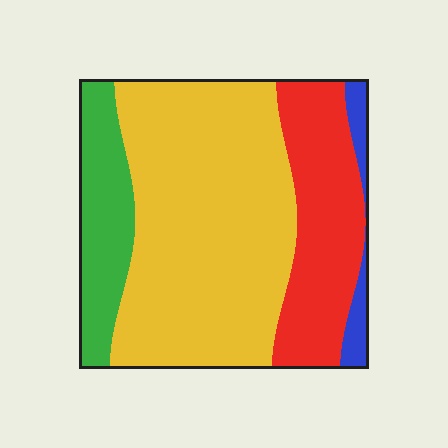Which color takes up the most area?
Yellow, at roughly 55%.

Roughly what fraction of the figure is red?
Red covers 24% of the figure.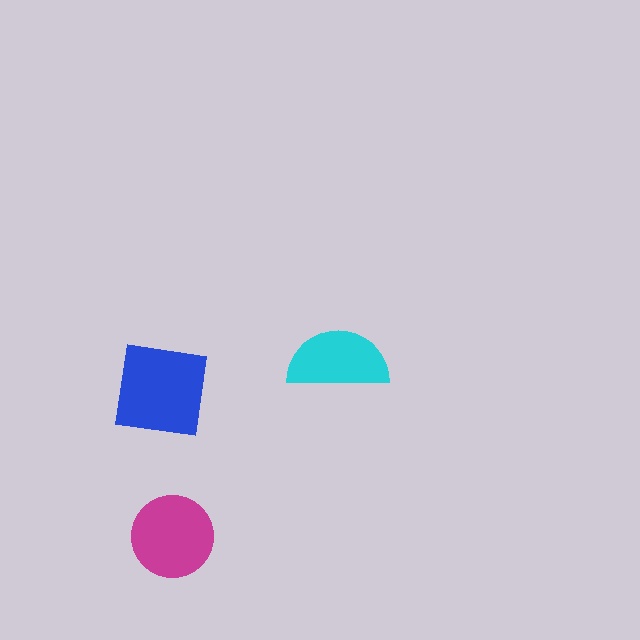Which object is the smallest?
The cyan semicircle.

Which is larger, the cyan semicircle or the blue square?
The blue square.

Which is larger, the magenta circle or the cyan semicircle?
The magenta circle.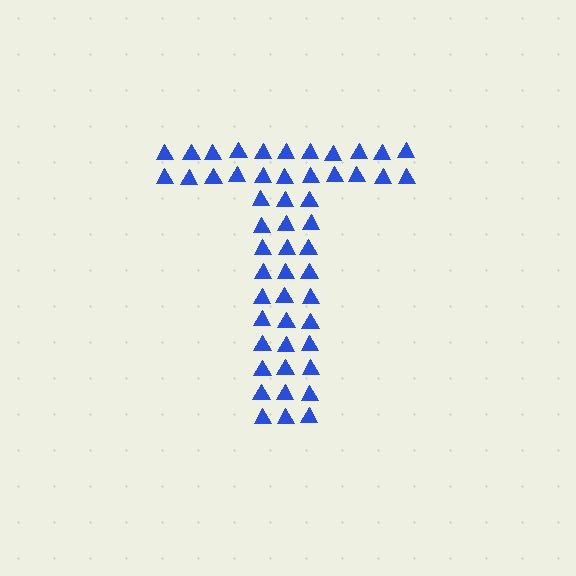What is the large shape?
The large shape is the letter T.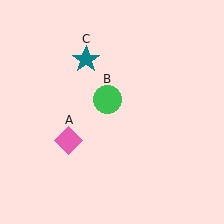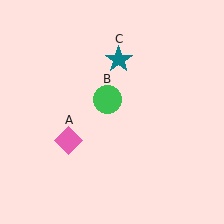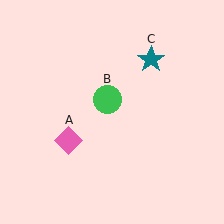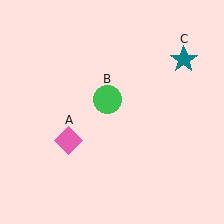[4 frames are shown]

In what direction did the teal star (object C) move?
The teal star (object C) moved right.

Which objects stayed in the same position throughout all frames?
Pink diamond (object A) and green circle (object B) remained stationary.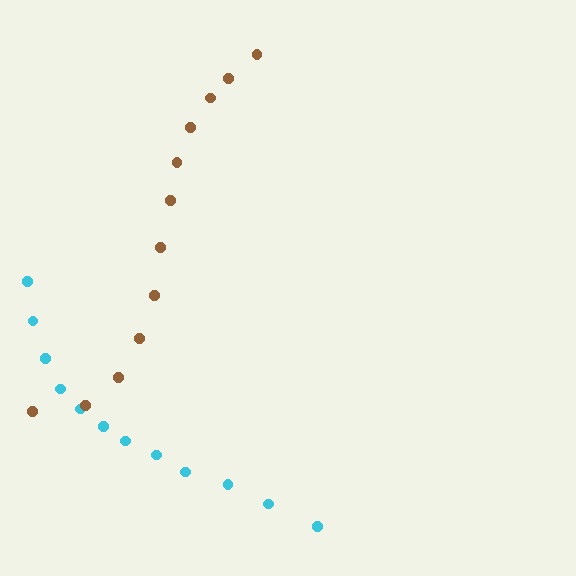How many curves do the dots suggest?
There are 2 distinct paths.